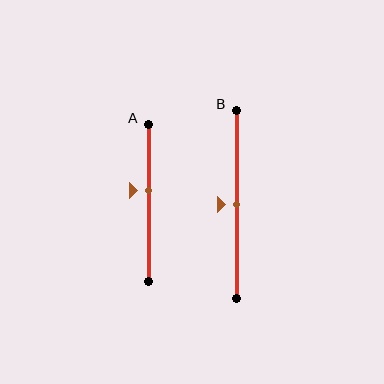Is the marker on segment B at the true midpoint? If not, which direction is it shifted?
Yes, the marker on segment B is at the true midpoint.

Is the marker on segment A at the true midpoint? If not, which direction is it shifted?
No, the marker on segment A is shifted upward by about 8% of the segment length.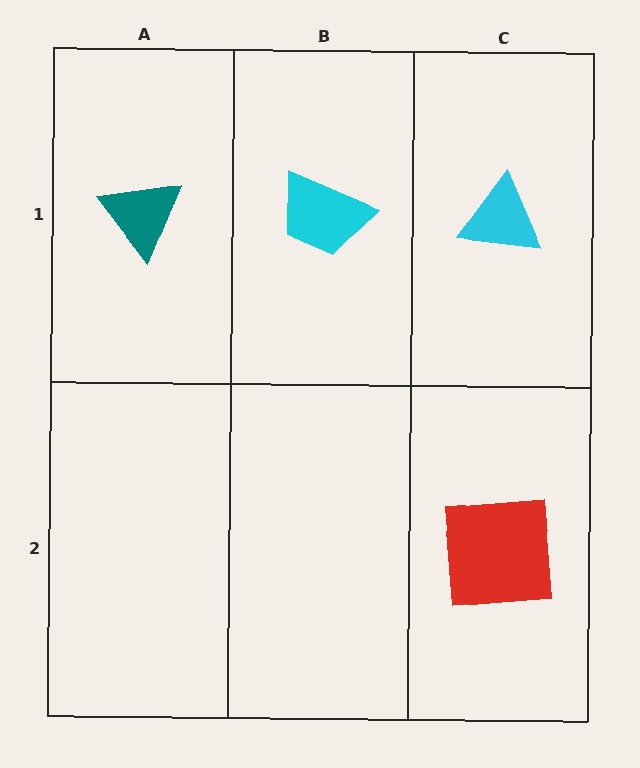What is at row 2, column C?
A red square.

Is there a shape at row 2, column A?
No, that cell is empty.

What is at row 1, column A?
A teal triangle.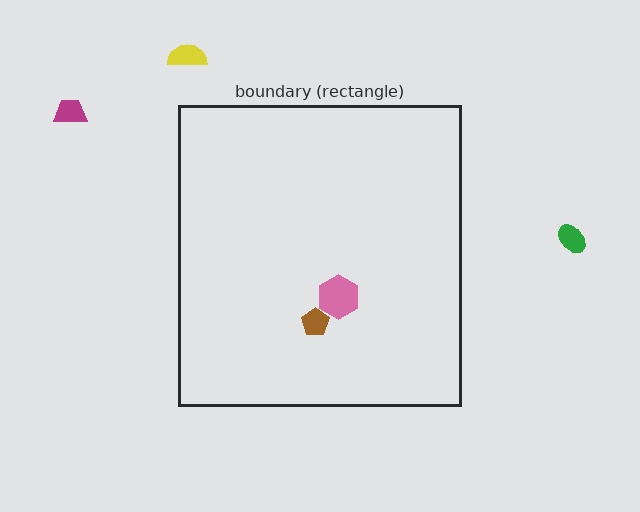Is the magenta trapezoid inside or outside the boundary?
Outside.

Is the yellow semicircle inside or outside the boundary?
Outside.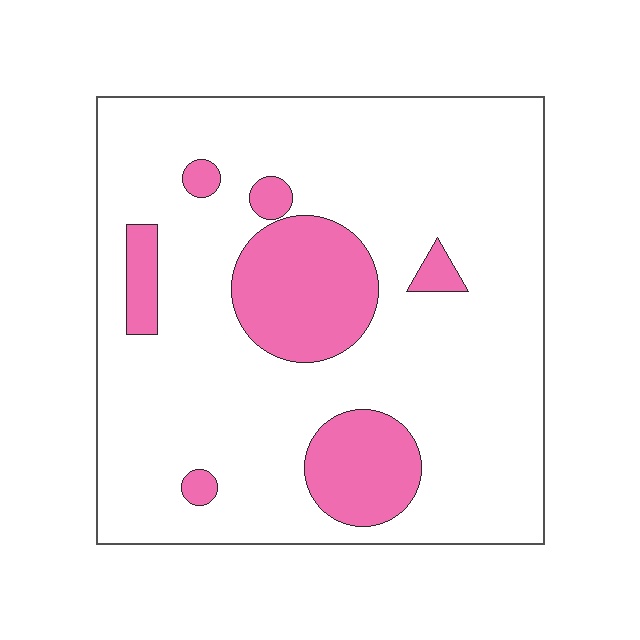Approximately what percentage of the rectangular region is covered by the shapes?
Approximately 20%.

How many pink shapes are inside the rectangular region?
7.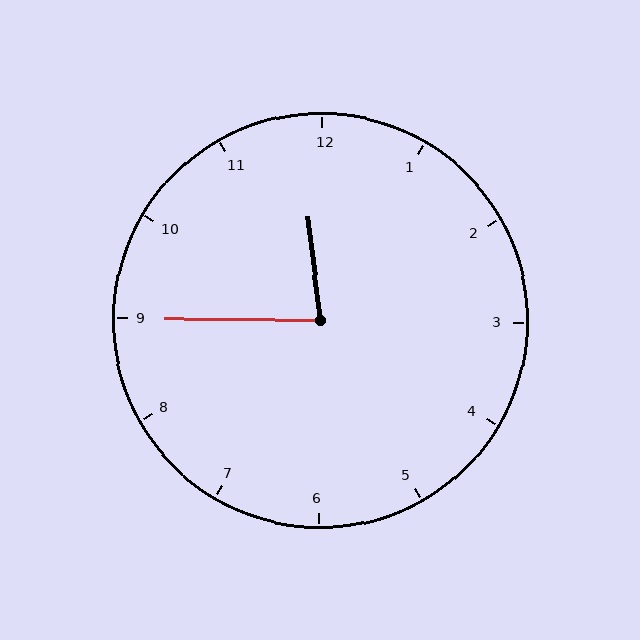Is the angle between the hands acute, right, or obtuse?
It is acute.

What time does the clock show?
11:45.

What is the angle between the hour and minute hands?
Approximately 82 degrees.